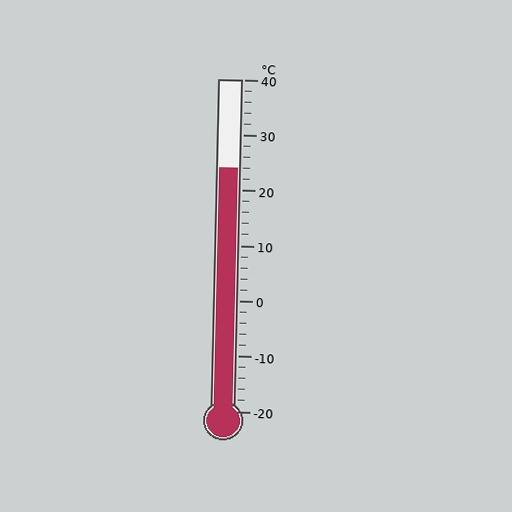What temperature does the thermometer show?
The thermometer shows approximately 24°C.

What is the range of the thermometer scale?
The thermometer scale ranges from -20°C to 40°C.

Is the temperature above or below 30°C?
The temperature is below 30°C.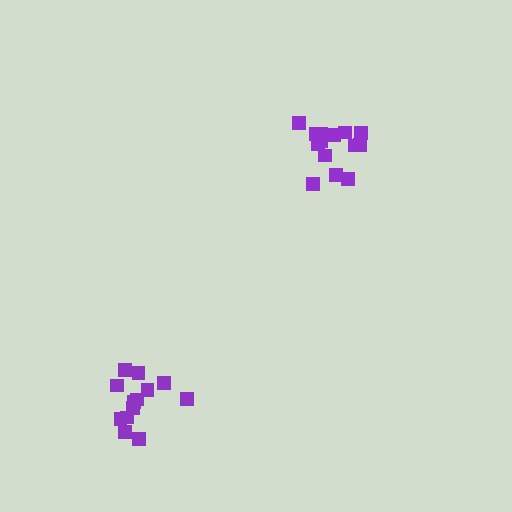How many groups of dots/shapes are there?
There are 2 groups.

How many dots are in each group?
Group 1: 14 dots, Group 2: 13 dots (27 total).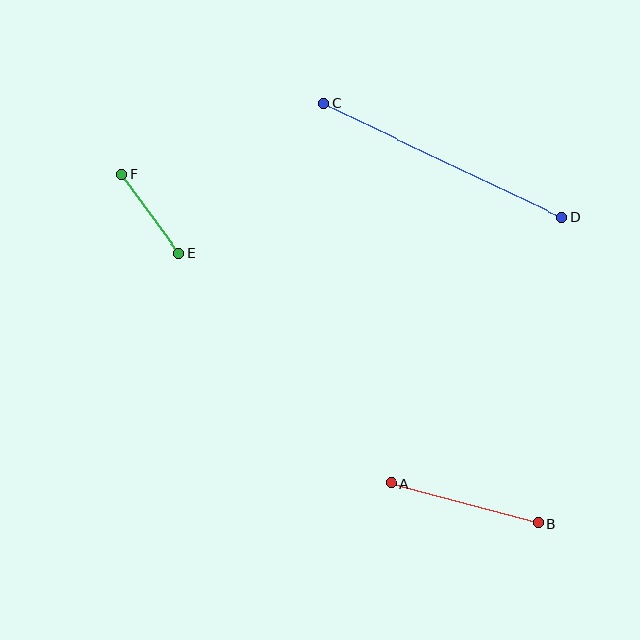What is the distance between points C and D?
The distance is approximately 263 pixels.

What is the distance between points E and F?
The distance is approximately 98 pixels.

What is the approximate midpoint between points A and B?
The midpoint is at approximately (464, 503) pixels.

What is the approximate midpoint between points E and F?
The midpoint is at approximately (150, 214) pixels.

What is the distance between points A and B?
The distance is approximately 152 pixels.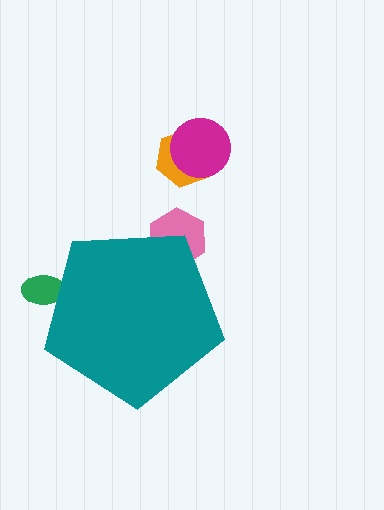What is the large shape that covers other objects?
A teal pentagon.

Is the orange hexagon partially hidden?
No, the orange hexagon is fully visible.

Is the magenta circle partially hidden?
No, the magenta circle is fully visible.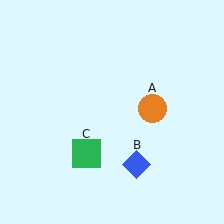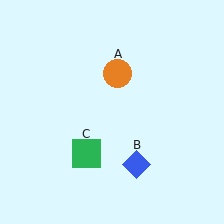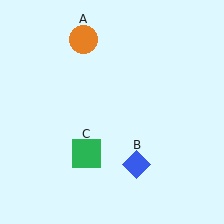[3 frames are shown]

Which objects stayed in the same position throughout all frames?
Blue diamond (object B) and green square (object C) remained stationary.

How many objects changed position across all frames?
1 object changed position: orange circle (object A).